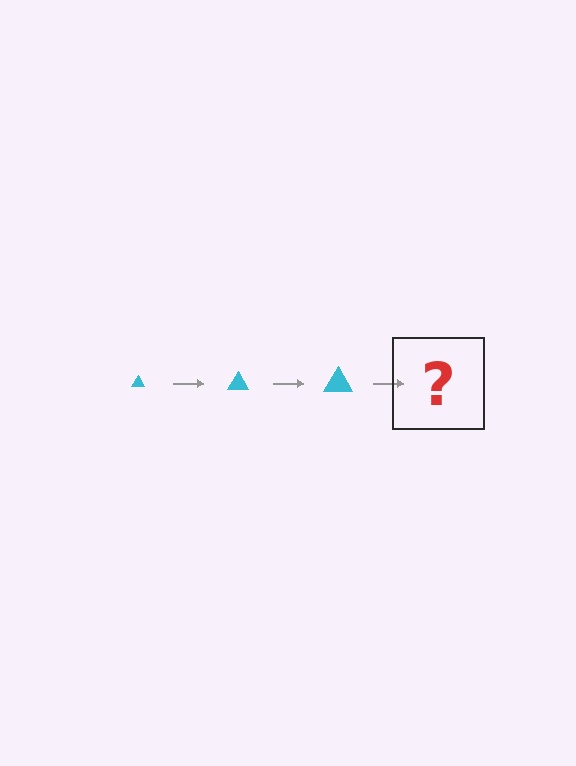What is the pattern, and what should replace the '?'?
The pattern is that the triangle gets progressively larger each step. The '?' should be a cyan triangle, larger than the previous one.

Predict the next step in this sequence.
The next step is a cyan triangle, larger than the previous one.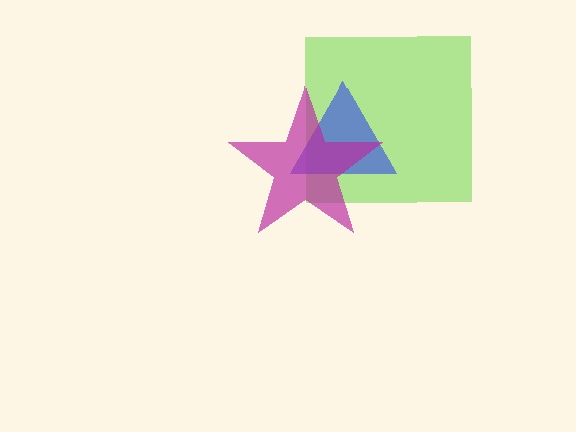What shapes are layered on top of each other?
The layered shapes are: a lime square, a blue triangle, a magenta star.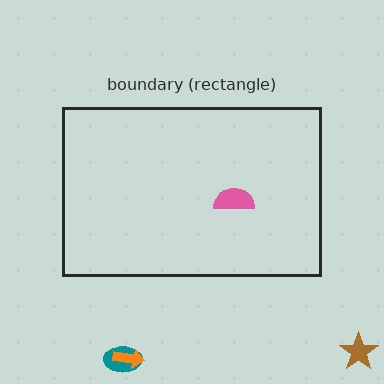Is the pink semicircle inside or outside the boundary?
Inside.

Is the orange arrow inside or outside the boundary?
Outside.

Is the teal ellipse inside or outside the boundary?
Outside.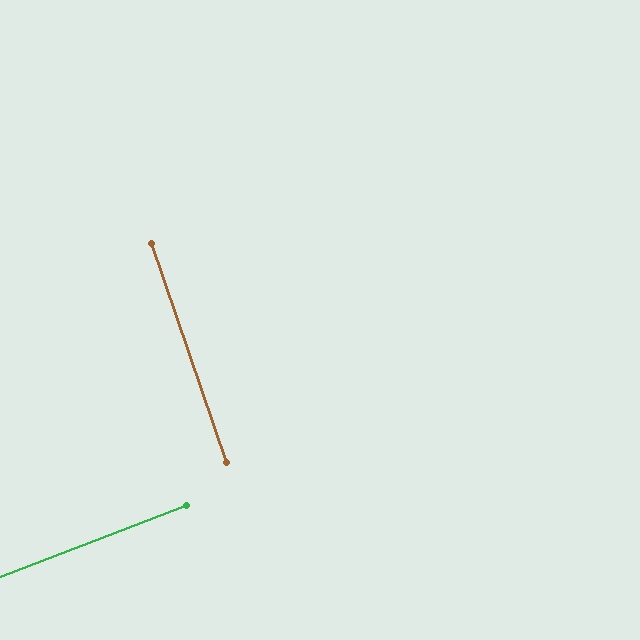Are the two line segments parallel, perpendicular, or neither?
Perpendicular — they meet at approximately 88°.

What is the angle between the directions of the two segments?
Approximately 88 degrees.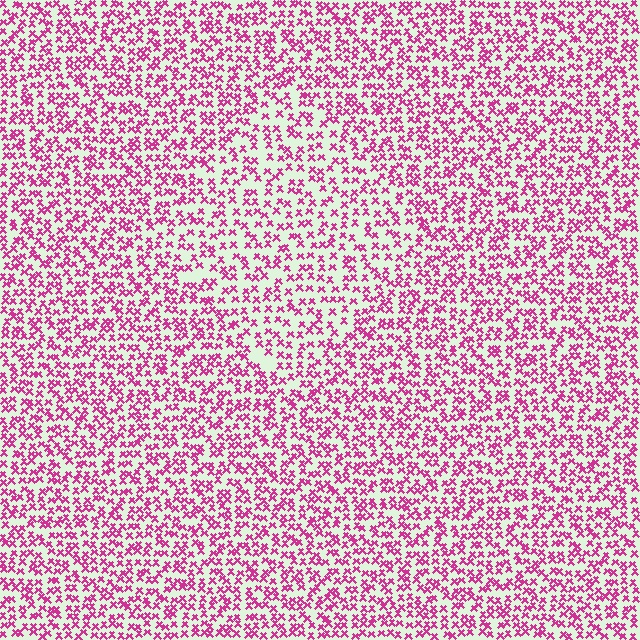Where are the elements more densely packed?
The elements are more densely packed outside the diamond boundary.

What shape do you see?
I see a diamond.